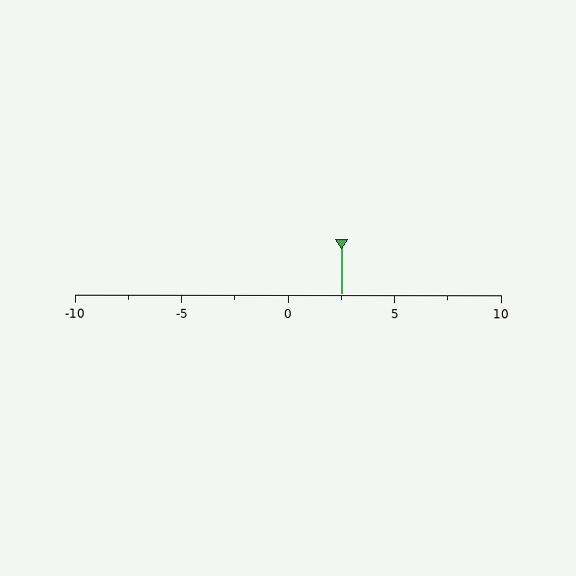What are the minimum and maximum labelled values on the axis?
The axis runs from -10 to 10.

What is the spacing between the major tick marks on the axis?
The major ticks are spaced 5 apart.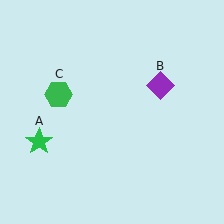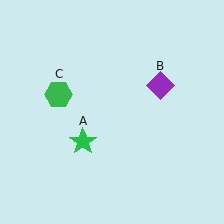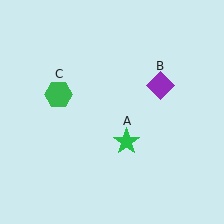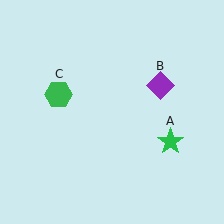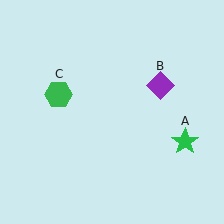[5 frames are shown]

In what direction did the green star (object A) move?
The green star (object A) moved right.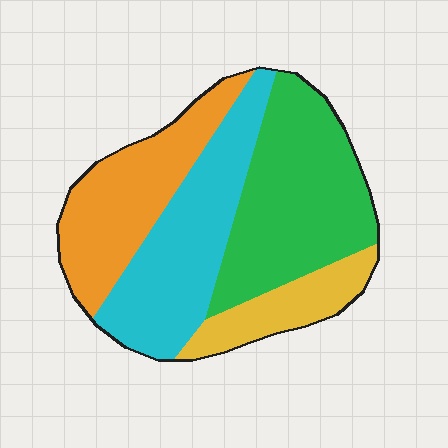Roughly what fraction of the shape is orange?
Orange covers roughly 25% of the shape.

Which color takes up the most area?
Green, at roughly 35%.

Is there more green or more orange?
Green.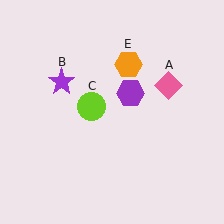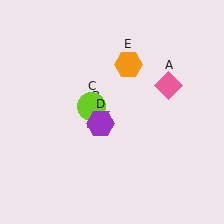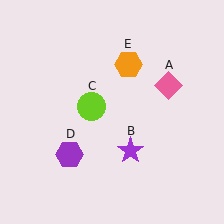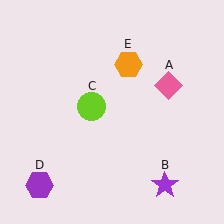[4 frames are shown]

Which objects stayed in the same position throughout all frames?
Pink diamond (object A) and lime circle (object C) and orange hexagon (object E) remained stationary.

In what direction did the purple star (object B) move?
The purple star (object B) moved down and to the right.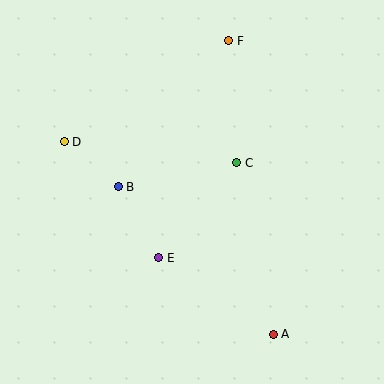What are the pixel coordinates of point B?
Point B is at (118, 187).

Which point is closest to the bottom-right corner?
Point A is closest to the bottom-right corner.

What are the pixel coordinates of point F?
Point F is at (229, 41).